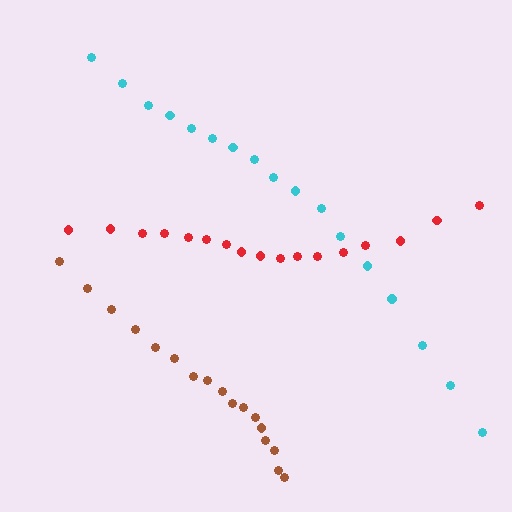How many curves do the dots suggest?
There are 3 distinct paths.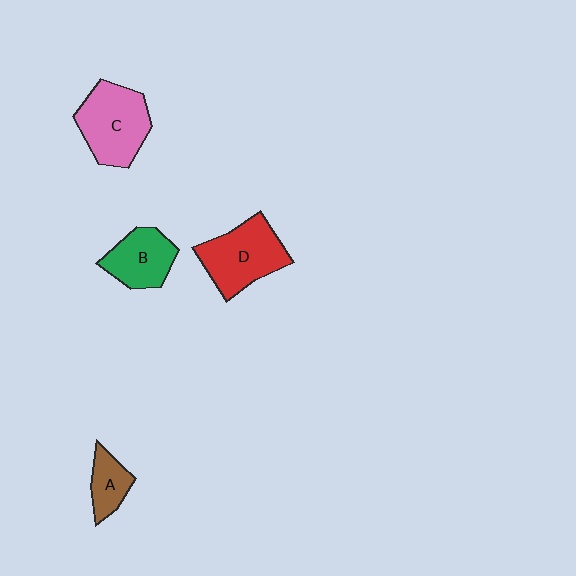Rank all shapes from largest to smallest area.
From largest to smallest: C (pink), D (red), B (green), A (brown).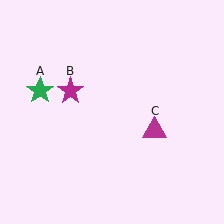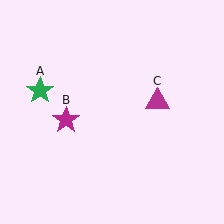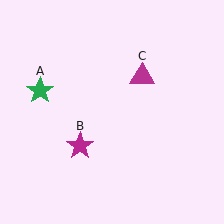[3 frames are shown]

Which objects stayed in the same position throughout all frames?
Green star (object A) remained stationary.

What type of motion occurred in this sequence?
The magenta star (object B), magenta triangle (object C) rotated counterclockwise around the center of the scene.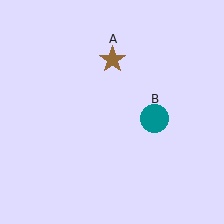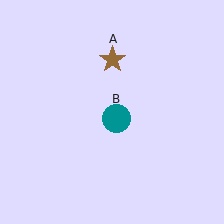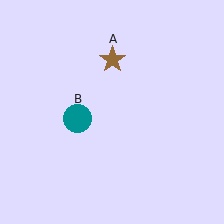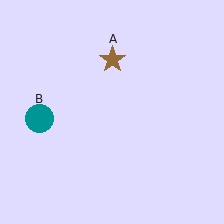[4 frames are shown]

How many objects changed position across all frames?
1 object changed position: teal circle (object B).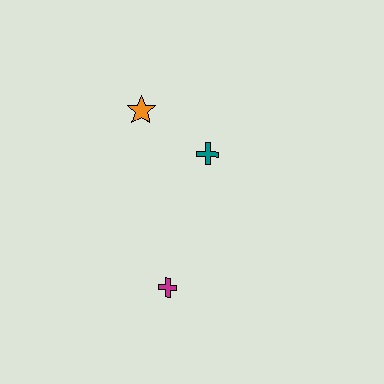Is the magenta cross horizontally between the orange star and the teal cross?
Yes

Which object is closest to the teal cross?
The orange star is closest to the teal cross.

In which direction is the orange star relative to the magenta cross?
The orange star is above the magenta cross.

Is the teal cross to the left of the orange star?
No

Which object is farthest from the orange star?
The magenta cross is farthest from the orange star.